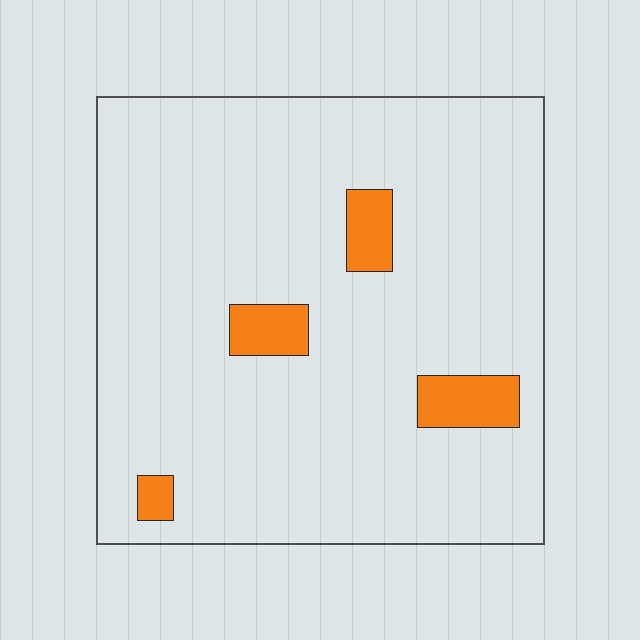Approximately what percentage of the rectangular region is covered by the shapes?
Approximately 10%.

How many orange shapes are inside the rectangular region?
4.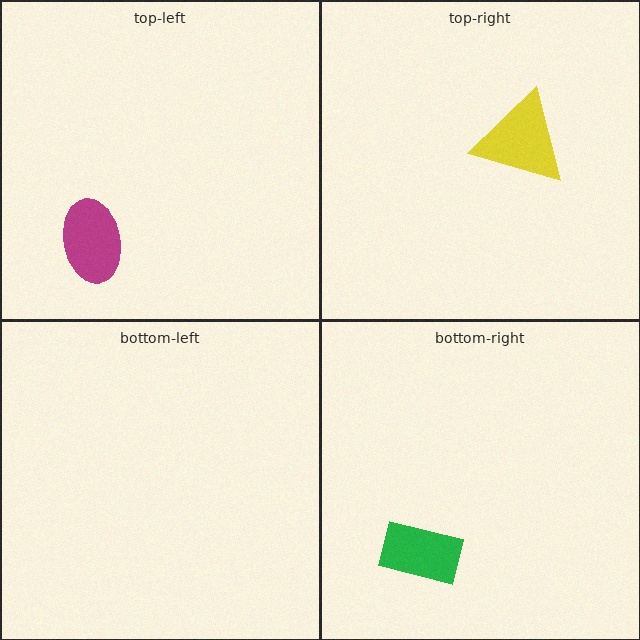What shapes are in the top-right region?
The yellow triangle.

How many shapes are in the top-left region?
1.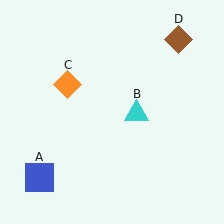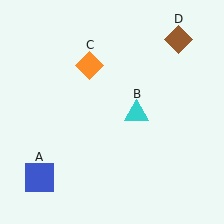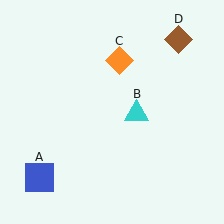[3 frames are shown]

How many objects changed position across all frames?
1 object changed position: orange diamond (object C).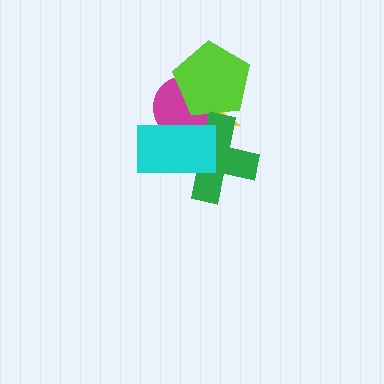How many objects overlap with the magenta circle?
4 objects overlap with the magenta circle.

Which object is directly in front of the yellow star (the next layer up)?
The magenta circle is directly in front of the yellow star.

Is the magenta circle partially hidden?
Yes, it is partially covered by another shape.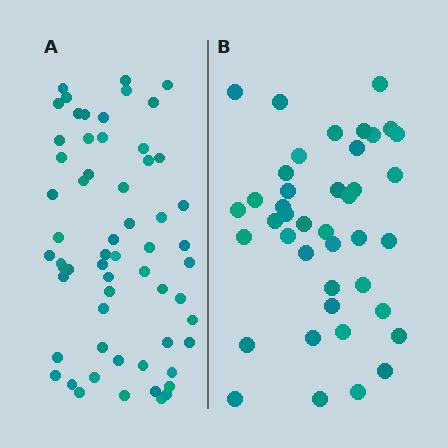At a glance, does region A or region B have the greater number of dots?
Region A (the left region) has more dots.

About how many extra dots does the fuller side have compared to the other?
Region A has approximately 20 more dots than region B.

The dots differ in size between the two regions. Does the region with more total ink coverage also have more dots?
No. Region B has more total ink coverage because its dots are larger, but region A actually contains more individual dots. Total area can be misleading — the number of items is what matters here.